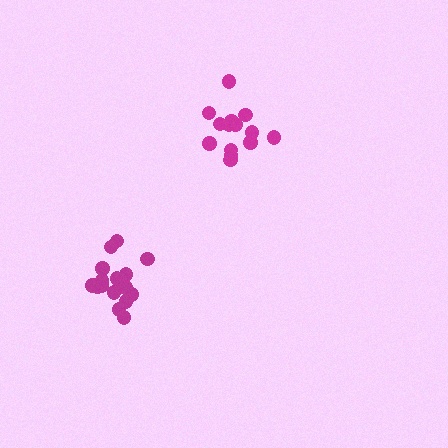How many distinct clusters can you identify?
There are 2 distinct clusters.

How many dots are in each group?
Group 1: 15 dots, Group 2: 17 dots (32 total).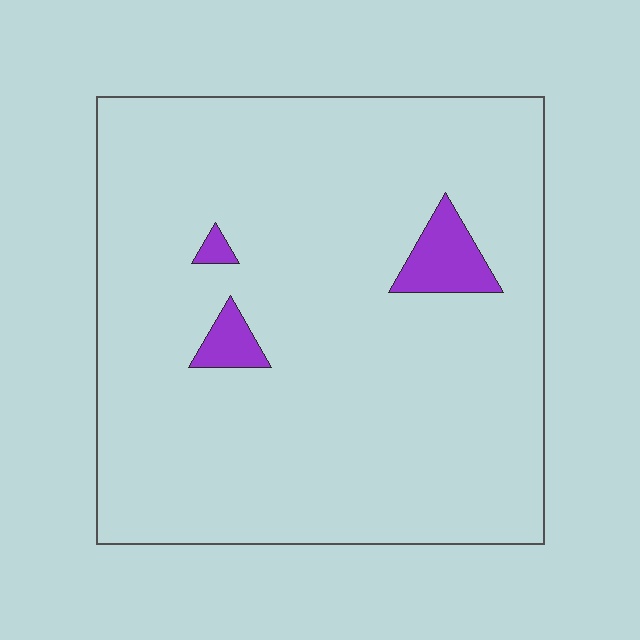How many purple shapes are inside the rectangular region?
3.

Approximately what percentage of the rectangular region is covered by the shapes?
Approximately 5%.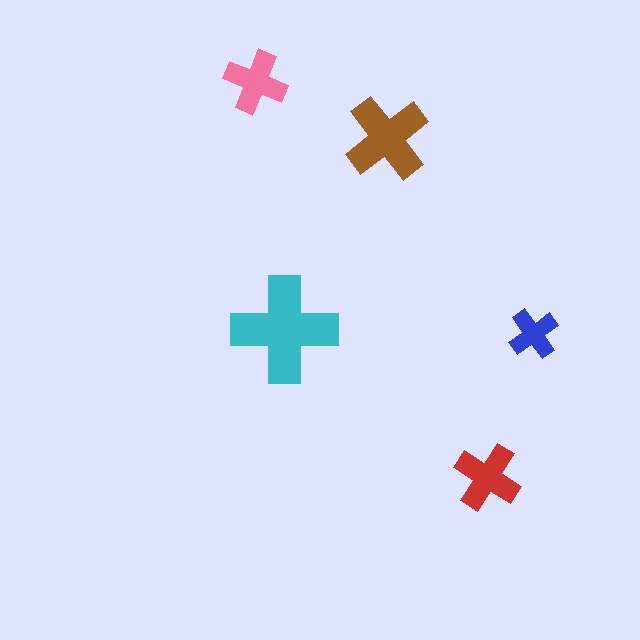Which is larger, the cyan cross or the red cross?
The cyan one.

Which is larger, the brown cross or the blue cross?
The brown one.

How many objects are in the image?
There are 5 objects in the image.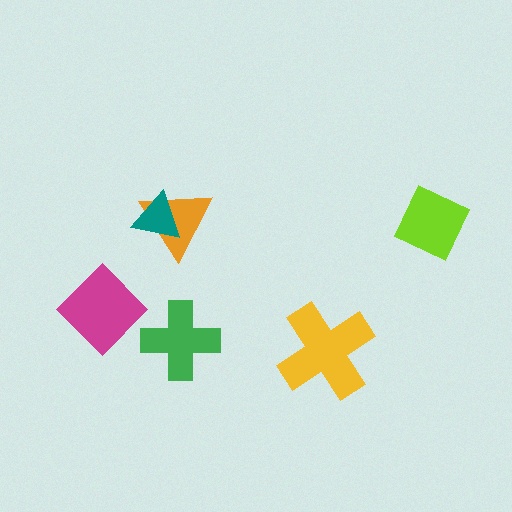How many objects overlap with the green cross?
0 objects overlap with the green cross.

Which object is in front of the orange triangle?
The teal triangle is in front of the orange triangle.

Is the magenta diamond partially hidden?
No, no other shape covers it.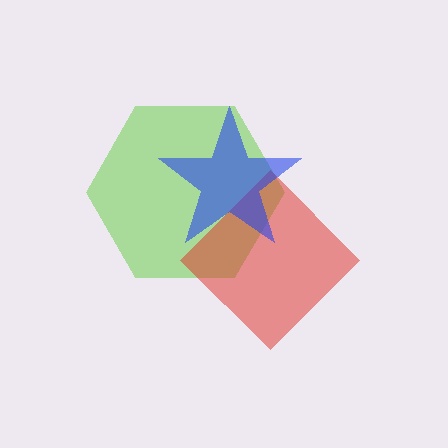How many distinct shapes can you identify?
There are 3 distinct shapes: a lime hexagon, a red diamond, a blue star.